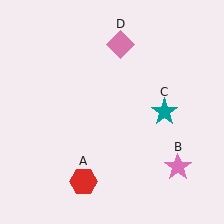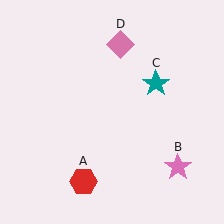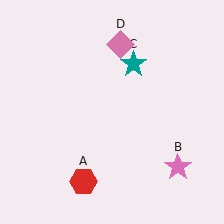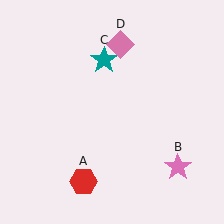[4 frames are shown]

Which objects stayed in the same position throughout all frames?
Red hexagon (object A) and pink star (object B) and pink diamond (object D) remained stationary.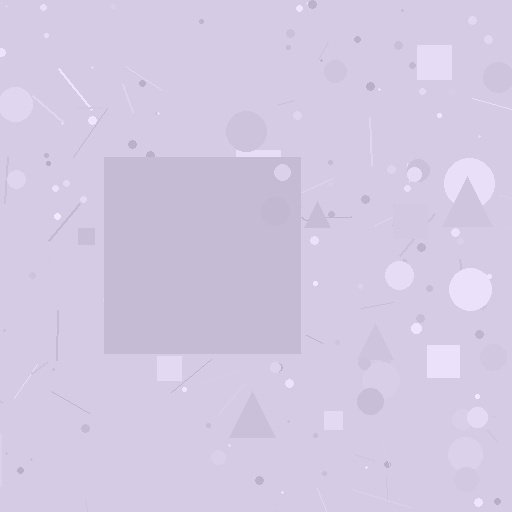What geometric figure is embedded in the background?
A square is embedded in the background.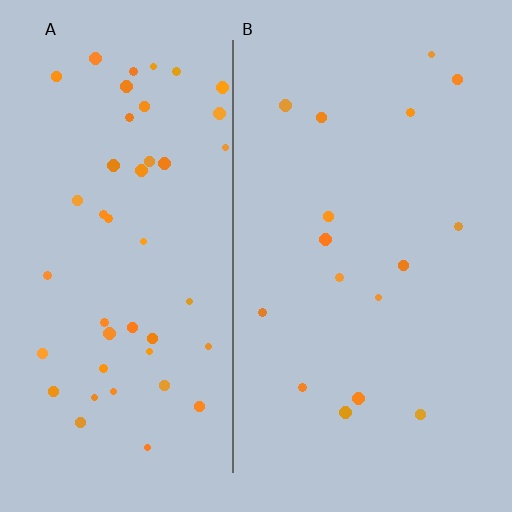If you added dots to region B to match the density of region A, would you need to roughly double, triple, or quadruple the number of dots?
Approximately triple.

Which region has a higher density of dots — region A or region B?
A (the left).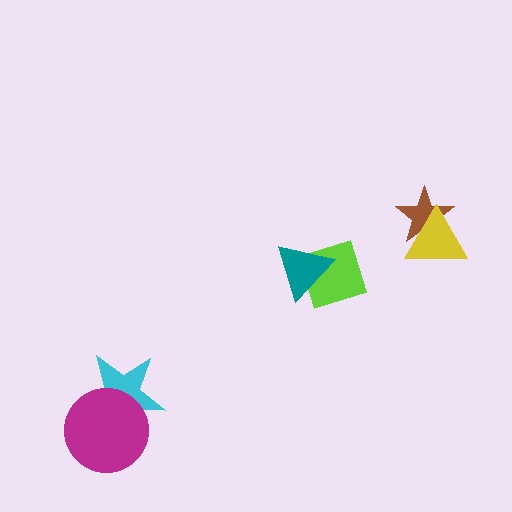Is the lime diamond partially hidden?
Yes, it is partially covered by another shape.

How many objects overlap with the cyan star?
1 object overlaps with the cyan star.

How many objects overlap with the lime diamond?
1 object overlaps with the lime diamond.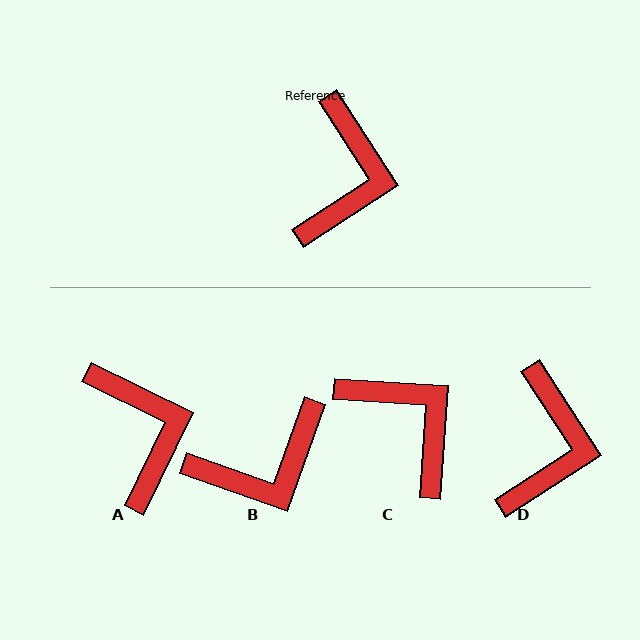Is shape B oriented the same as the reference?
No, it is off by about 53 degrees.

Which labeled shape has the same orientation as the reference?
D.